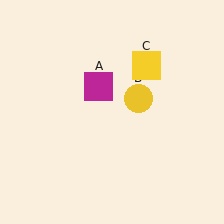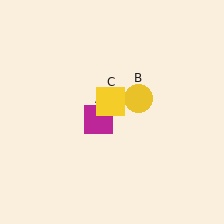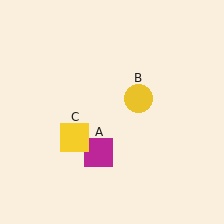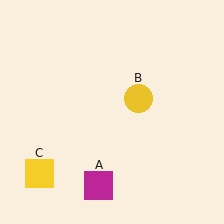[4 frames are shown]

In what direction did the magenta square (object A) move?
The magenta square (object A) moved down.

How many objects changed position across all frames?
2 objects changed position: magenta square (object A), yellow square (object C).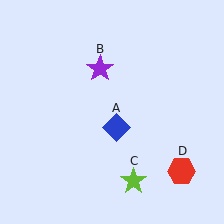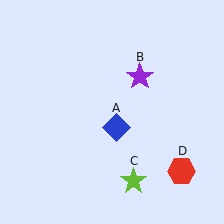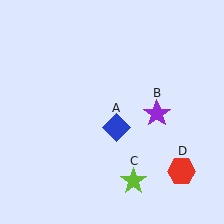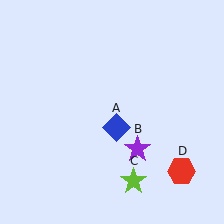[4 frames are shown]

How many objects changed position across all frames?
1 object changed position: purple star (object B).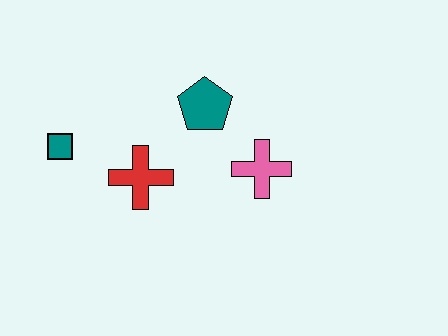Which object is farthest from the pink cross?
The teal square is farthest from the pink cross.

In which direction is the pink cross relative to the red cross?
The pink cross is to the right of the red cross.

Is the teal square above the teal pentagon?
No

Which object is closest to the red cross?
The teal square is closest to the red cross.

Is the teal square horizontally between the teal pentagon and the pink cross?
No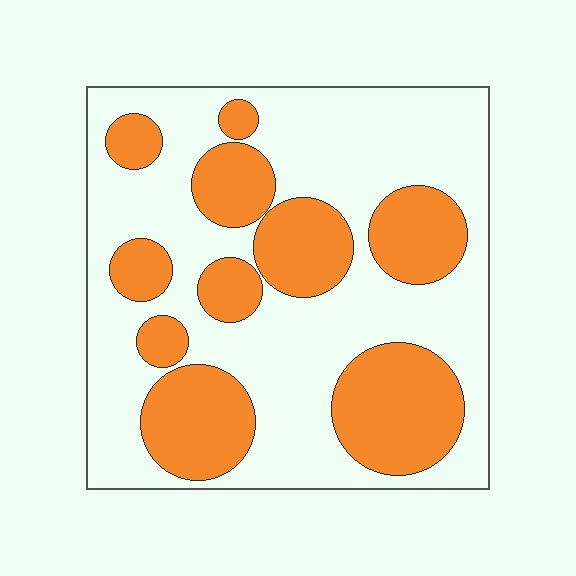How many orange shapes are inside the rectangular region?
10.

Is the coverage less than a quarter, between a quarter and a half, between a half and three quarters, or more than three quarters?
Between a quarter and a half.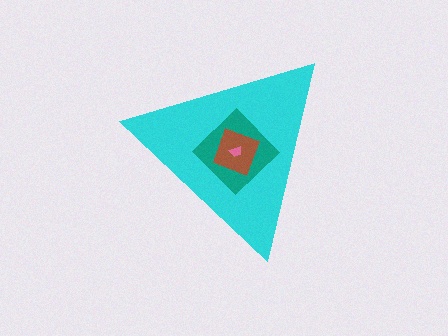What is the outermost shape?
The cyan triangle.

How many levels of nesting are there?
4.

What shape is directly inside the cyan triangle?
The teal diamond.